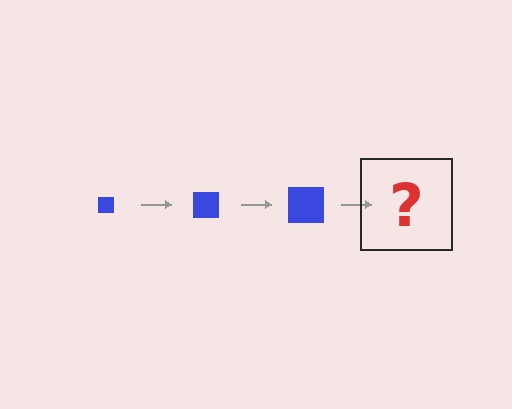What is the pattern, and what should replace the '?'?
The pattern is that the square gets progressively larger each step. The '?' should be a blue square, larger than the previous one.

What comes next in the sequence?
The next element should be a blue square, larger than the previous one.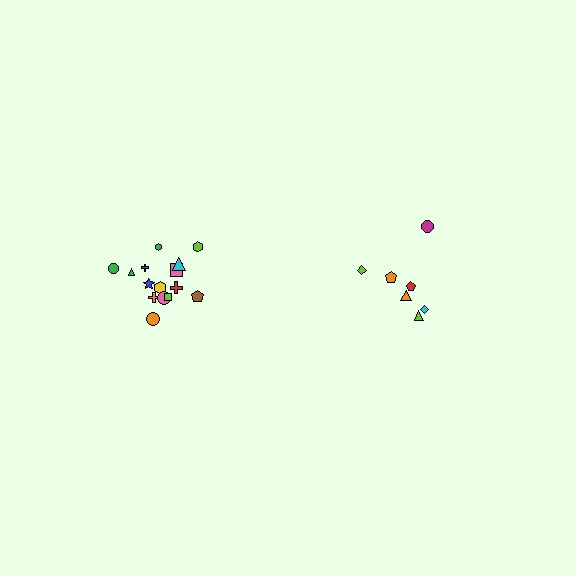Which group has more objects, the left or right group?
The left group.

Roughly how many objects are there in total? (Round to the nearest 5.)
Roughly 20 objects in total.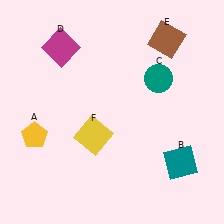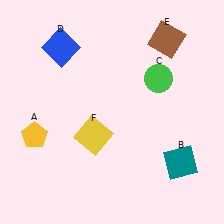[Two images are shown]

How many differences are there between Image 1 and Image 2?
There are 2 differences between the two images.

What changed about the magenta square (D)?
In Image 1, D is magenta. In Image 2, it changed to blue.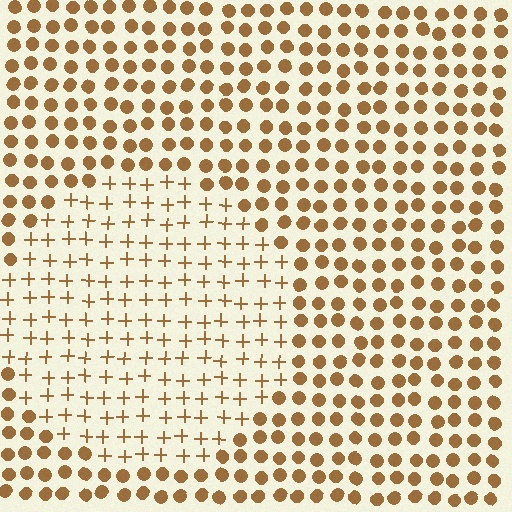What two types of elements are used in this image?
The image uses plus signs inside the circle region and circles outside it.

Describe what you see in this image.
The image is filled with small brown elements arranged in a uniform grid. A circle-shaped region contains plus signs, while the surrounding area contains circles. The boundary is defined purely by the change in element shape.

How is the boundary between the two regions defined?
The boundary is defined by a change in element shape: plus signs inside vs. circles outside. All elements share the same color and spacing.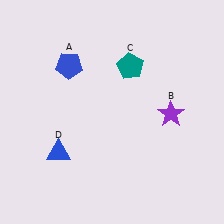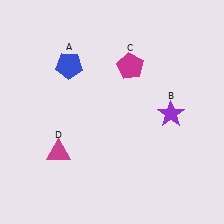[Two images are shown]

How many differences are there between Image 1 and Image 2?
There are 2 differences between the two images.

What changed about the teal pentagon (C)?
In Image 1, C is teal. In Image 2, it changed to magenta.